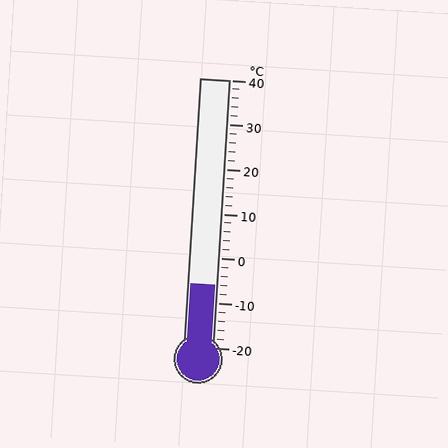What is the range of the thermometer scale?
The thermometer scale ranges from -20°C to 40°C.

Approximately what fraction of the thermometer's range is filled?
The thermometer is filled to approximately 25% of its range.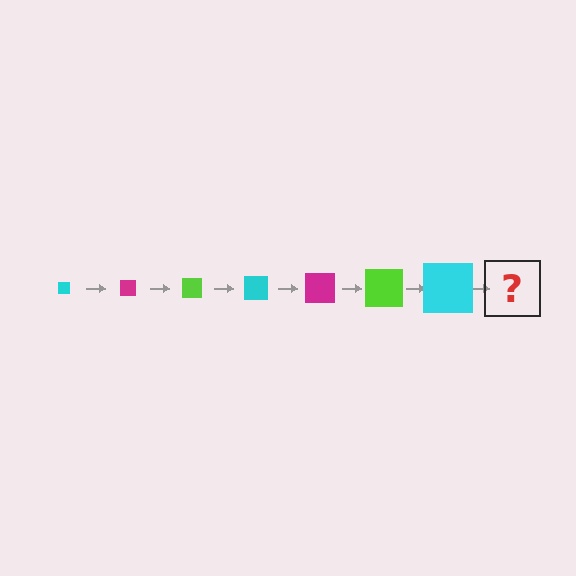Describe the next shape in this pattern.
It should be a magenta square, larger than the previous one.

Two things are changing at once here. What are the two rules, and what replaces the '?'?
The two rules are that the square grows larger each step and the color cycles through cyan, magenta, and lime. The '?' should be a magenta square, larger than the previous one.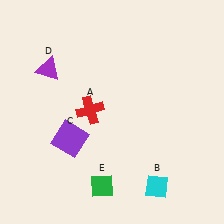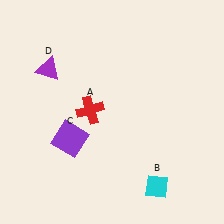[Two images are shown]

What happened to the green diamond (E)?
The green diamond (E) was removed in Image 2. It was in the bottom-left area of Image 1.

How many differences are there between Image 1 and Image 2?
There is 1 difference between the two images.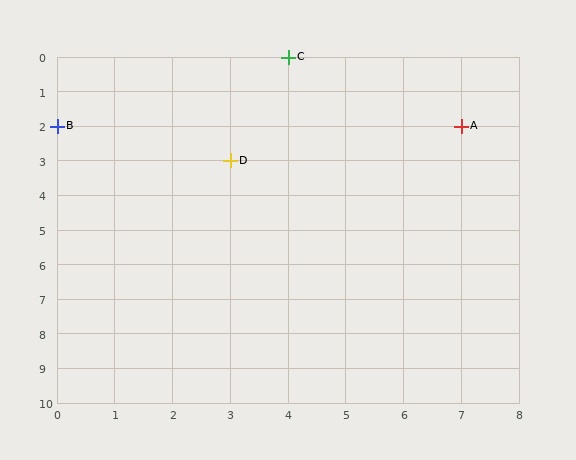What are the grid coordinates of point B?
Point B is at grid coordinates (0, 2).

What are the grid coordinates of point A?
Point A is at grid coordinates (7, 2).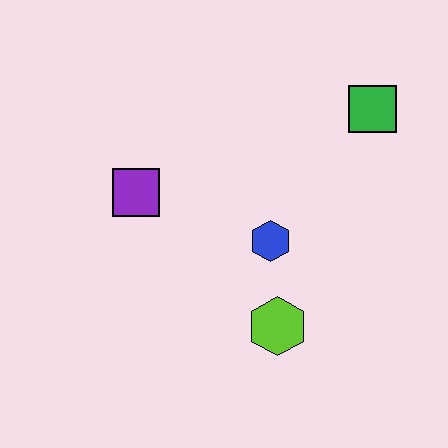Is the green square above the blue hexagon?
Yes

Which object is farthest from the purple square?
The green square is farthest from the purple square.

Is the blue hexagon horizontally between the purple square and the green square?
Yes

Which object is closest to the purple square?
The blue hexagon is closest to the purple square.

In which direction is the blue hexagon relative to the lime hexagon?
The blue hexagon is above the lime hexagon.